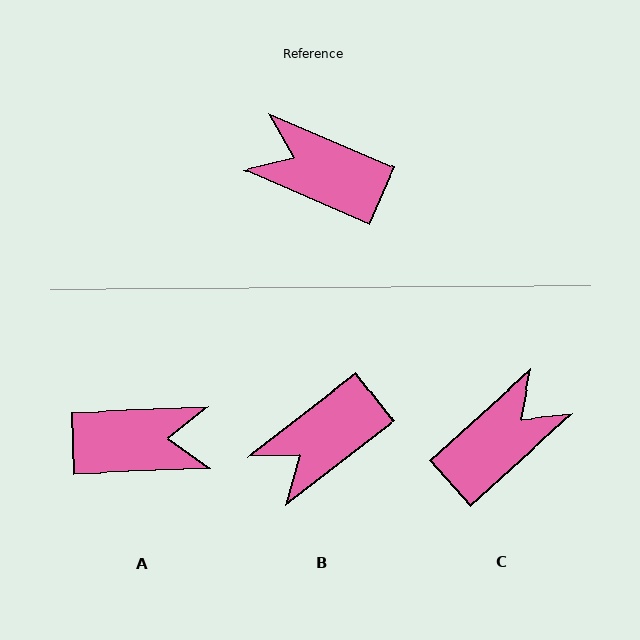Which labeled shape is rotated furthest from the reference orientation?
A, about 154 degrees away.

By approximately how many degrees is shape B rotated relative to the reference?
Approximately 61 degrees counter-clockwise.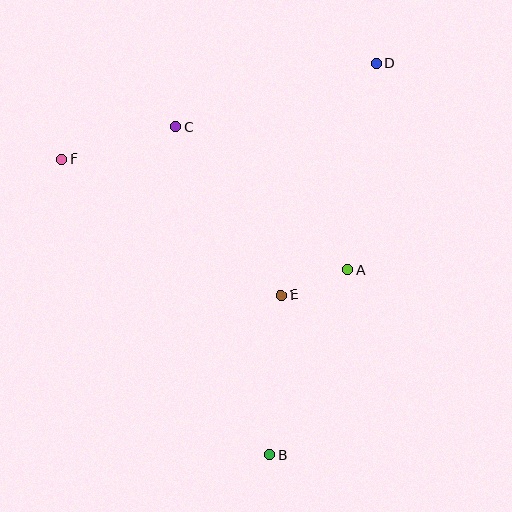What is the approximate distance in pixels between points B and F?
The distance between B and F is approximately 362 pixels.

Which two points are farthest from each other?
Points B and D are farthest from each other.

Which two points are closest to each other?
Points A and E are closest to each other.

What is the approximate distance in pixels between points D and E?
The distance between D and E is approximately 250 pixels.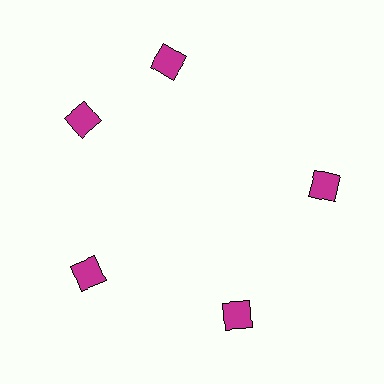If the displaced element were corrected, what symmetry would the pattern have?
It would have 5-fold rotational symmetry — the pattern would map onto itself every 72 degrees.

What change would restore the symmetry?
The symmetry would be restored by rotating it back into even spacing with its neighbors so that all 5 squares sit at equal angles and equal distance from the center.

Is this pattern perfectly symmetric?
No. The 5 magenta squares are arranged in a ring, but one element near the 1 o'clock position is rotated out of alignment along the ring, breaking the 5-fold rotational symmetry.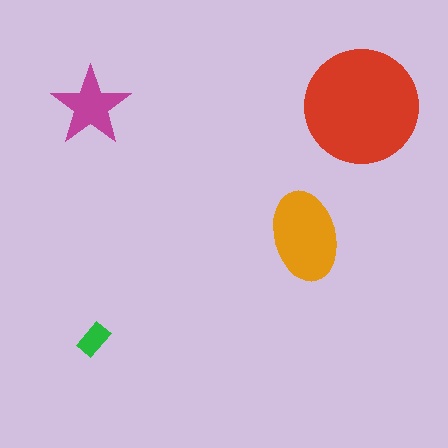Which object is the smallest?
The green rectangle.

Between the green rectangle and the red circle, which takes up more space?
The red circle.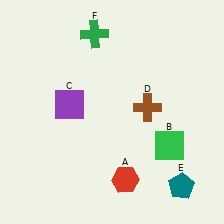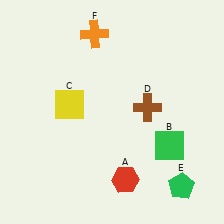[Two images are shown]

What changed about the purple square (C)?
In Image 1, C is purple. In Image 2, it changed to yellow.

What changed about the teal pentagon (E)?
In Image 1, E is teal. In Image 2, it changed to green.